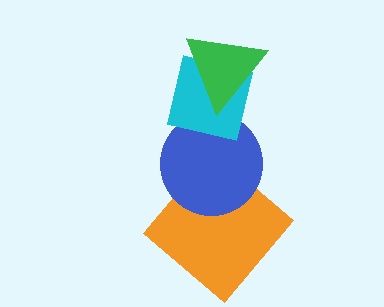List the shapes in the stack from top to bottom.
From top to bottom: the green triangle, the cyan square, the blue circle, the orange diamond.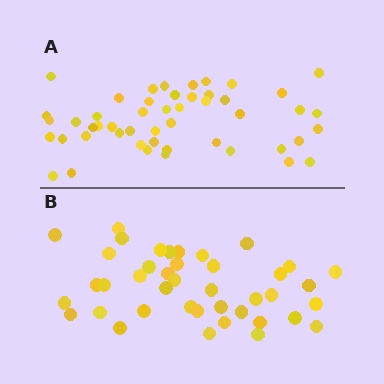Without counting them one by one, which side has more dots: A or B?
Region A (the top region) has more dots.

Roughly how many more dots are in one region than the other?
Region A has roughly 8 or so more dots than region B.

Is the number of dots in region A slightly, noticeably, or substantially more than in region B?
Region A has only slightly more — the two regions are fairly close. The ratio is roughly 1.2 to 1.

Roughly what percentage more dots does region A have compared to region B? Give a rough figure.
About 20% more.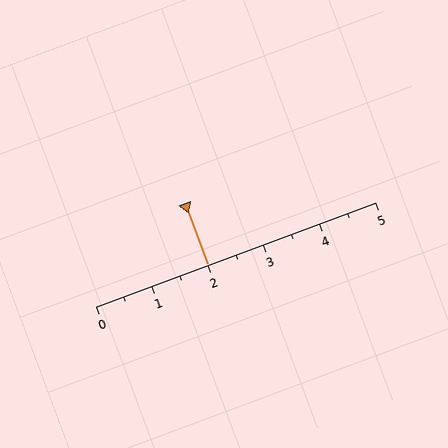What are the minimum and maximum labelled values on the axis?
The axis runs from 0 to 5.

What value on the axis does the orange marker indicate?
The marker indicates approximately 2.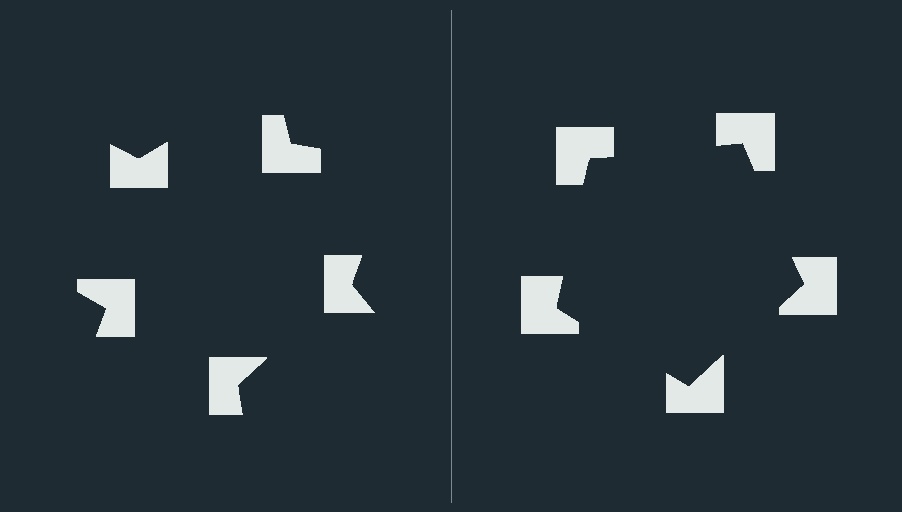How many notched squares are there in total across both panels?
10 — 5 on each side.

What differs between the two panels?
The notched squares are positioned identically on both sides; only the wedge orientations differ. On the right they align to a pentagon; on the left they are misaligned.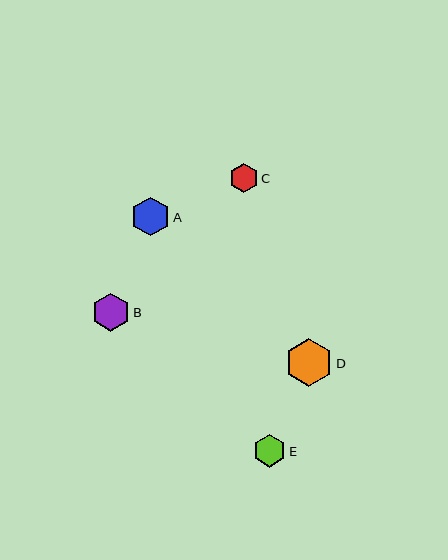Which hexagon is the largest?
Hexagon D is the largest with a size of approximately 48 pixels.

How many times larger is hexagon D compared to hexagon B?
Hexagon D is approximately 1.2 times the size of hexagon B.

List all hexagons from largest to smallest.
From largest to smallest: D, A, B, E, C.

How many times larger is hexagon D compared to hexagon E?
Hexagon D is approximately 1.5 times the size of hexagon E.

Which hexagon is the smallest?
Hexagon C is the smallest with a size of approximately 29 pixels.